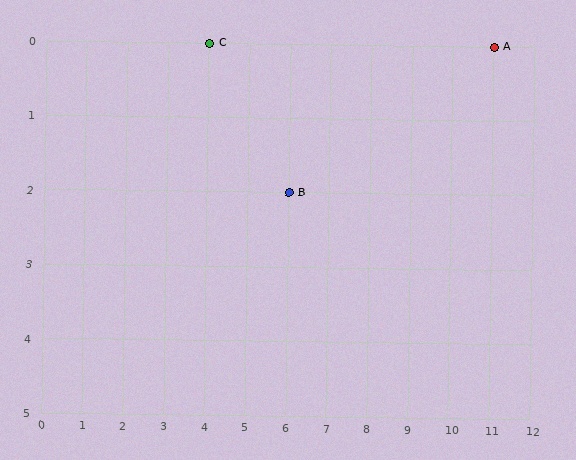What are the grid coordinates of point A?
Point A is at grid coordinates (11, 0).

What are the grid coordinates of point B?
Point B is at grid coordinates (6, 2).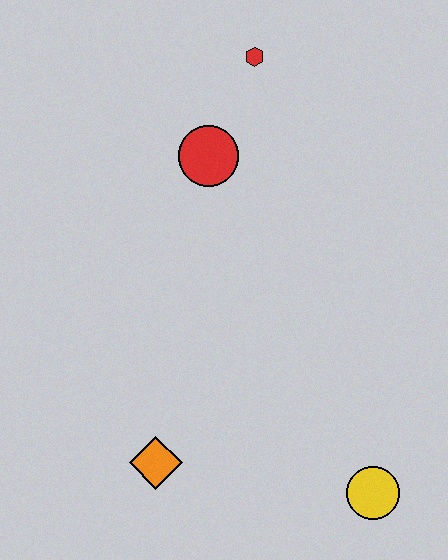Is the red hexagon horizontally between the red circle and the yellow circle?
Yes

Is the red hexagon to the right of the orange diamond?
Yes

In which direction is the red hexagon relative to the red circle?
The red hexagon is above the red circle.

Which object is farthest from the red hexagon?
The yellow circle is farthest from the red hexagon.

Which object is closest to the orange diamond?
The yellow circle is closest to the orange diamond.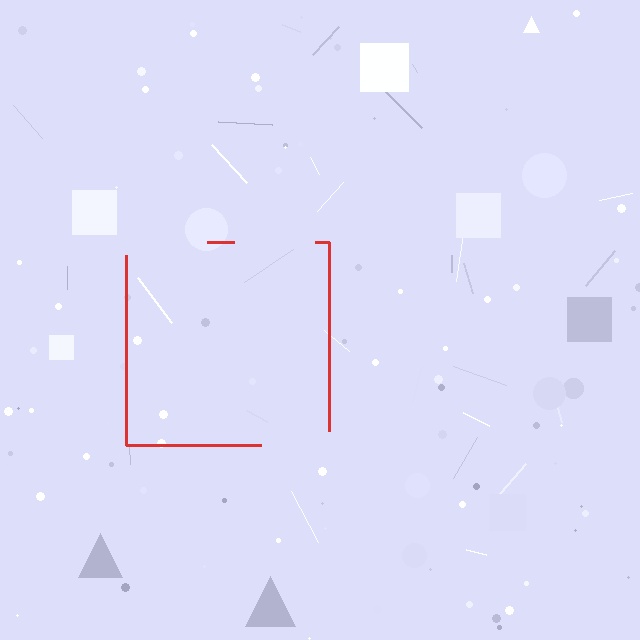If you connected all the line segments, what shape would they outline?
They would outline a square.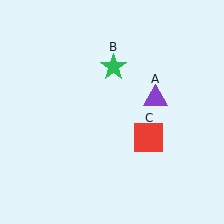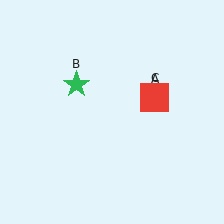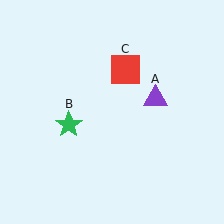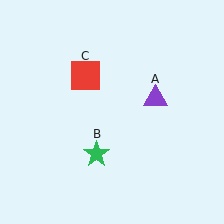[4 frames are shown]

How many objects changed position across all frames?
2 objects changed position: green star (object B), red square (object C).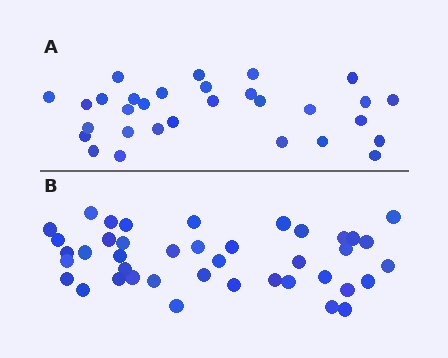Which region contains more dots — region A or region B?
Region B (the bottom region) has more dots.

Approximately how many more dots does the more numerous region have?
Region B has roughly 12 or so more dots than region A.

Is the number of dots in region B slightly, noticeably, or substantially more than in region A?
Region B has noticeably more, but not dramatically so. The ratio is roughly 1.4 to 1.